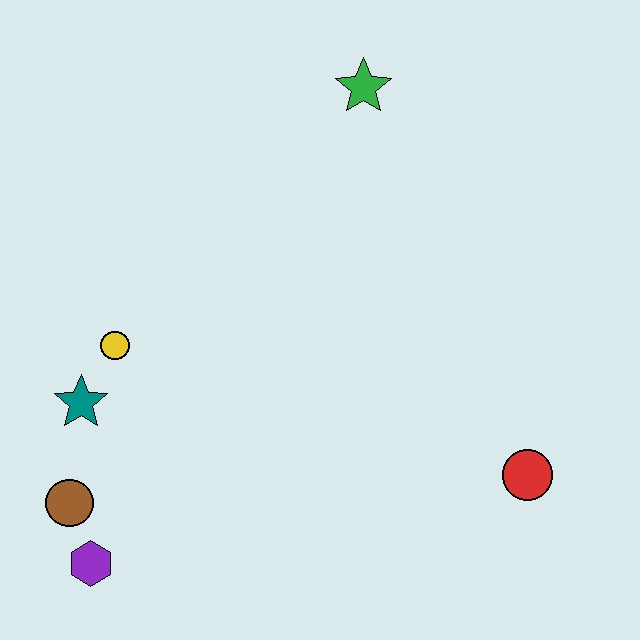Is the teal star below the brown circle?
No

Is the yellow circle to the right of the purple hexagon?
Yes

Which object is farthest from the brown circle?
The green star is farthest from the brown circle.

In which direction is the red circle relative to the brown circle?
The red circle is to the right of the brown circle.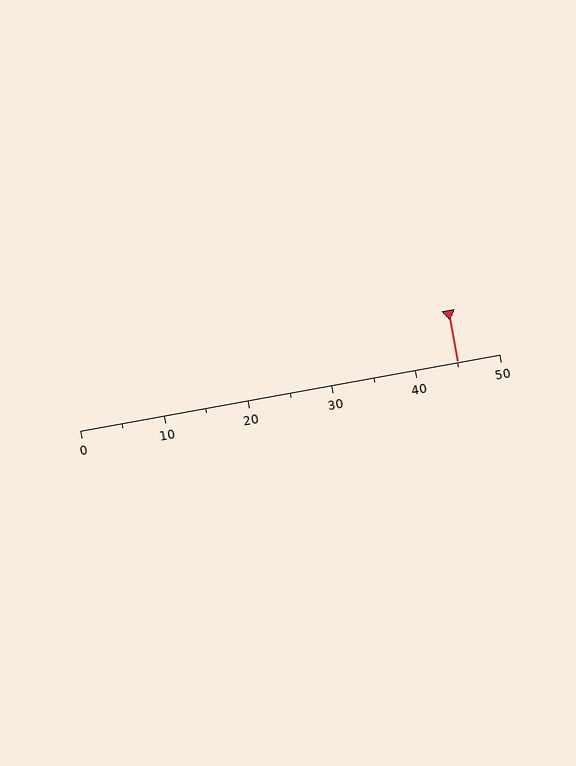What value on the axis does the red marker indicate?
The marker indicates approximately 45.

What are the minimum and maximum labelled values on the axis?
The axis runs from 0 to 50.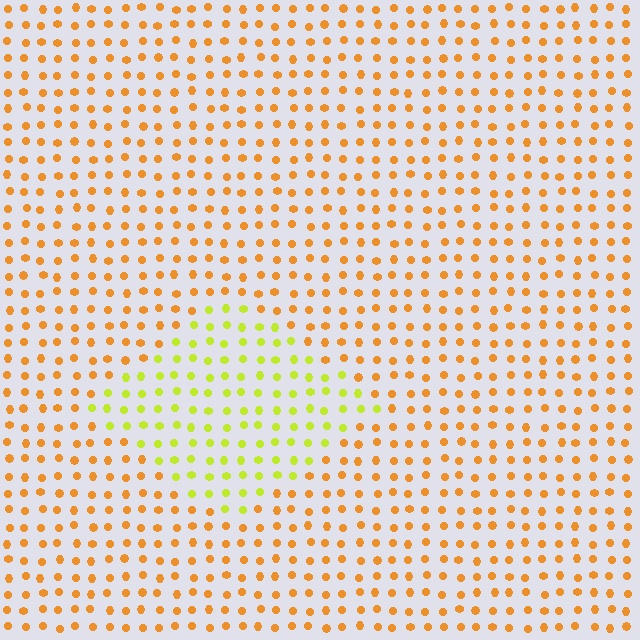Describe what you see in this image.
The image is filled with small orange elements in a uniform arrangement. A diamond-shaped region is visible where the elements are tinted to a slightly different hue, forming a subtle color boundary.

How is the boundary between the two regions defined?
The boundary is defined purely by a slight shift in hue (about 43 degrees). Spacing, size, and orientation are identical on both sides.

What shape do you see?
I see a diamond.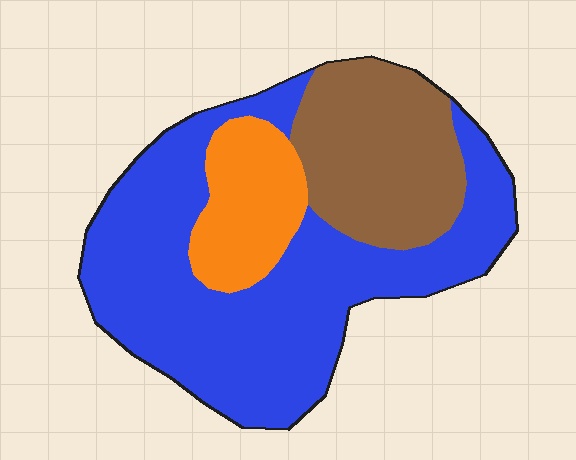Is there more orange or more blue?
Blue.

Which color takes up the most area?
Blue, at roughly 60%.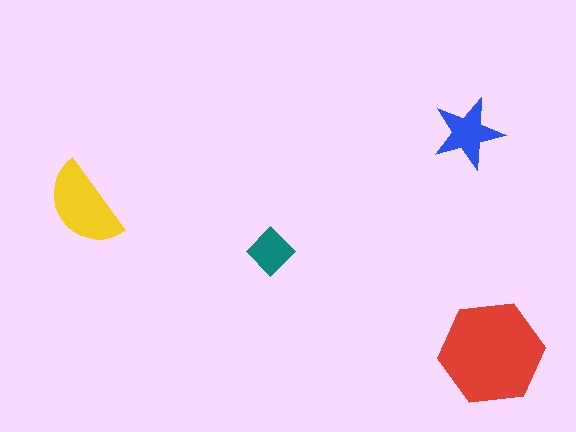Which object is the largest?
The red hexagon.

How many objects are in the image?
There are 4 objects in the image.